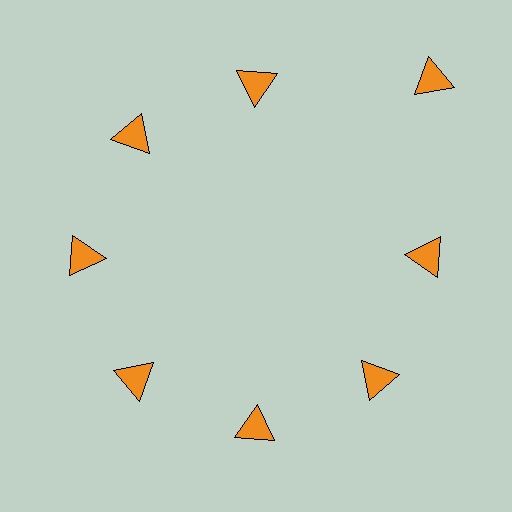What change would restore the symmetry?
The symmetry would be restored by moving it inward, back onto the ring so that all 8 triangles sit at equal angles and equal distance from the center.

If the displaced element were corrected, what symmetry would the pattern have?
It would have 8-fold rotational symmetry — the pattern would map onto itself every 45 degrees.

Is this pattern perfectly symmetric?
No. The 8 orange triangles are arranged in a ring, but one element near the 2 o'clock position is pushed outward from the center, breaking the 8-fold rotational symmetry.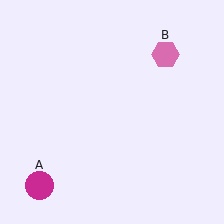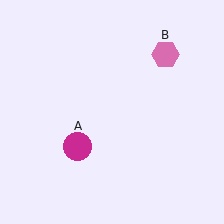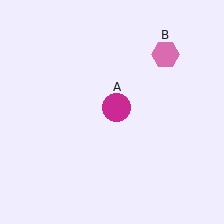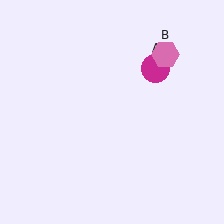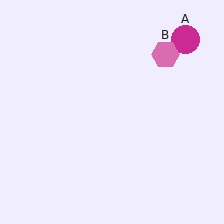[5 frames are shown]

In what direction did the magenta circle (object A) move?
The magenta circle (object A) moved up and to the right.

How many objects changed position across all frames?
1 object changed position: magenta circle (object A).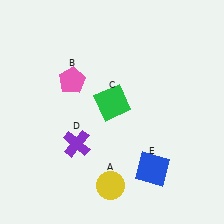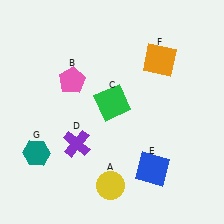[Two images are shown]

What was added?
An orange square (F), a teal hexagon (G) were added in Image 2.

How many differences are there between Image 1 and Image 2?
There are 2 differences between the two images.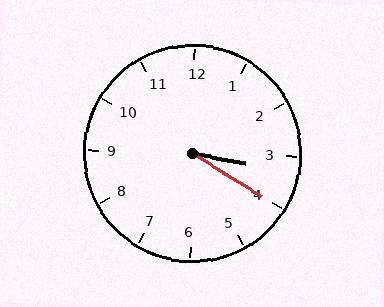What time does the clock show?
3:20.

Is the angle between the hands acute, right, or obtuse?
It is acute.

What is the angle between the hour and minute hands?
Approximately 20 degrees.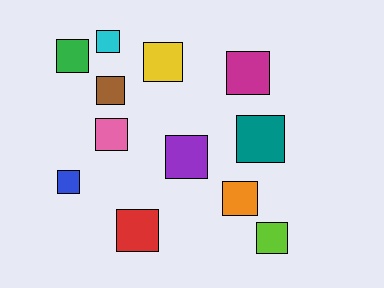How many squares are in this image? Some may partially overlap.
There are 12 squares.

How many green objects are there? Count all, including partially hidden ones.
There is 1 green object.